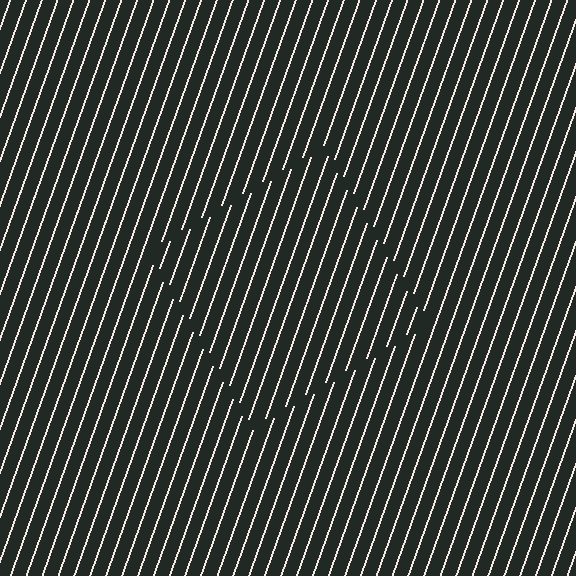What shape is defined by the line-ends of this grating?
An illusory square. The interior of the shape contains the same grating, shifted by half a period — the contour is defined by the phase discontinuity where line-ends from the inner and outer gratings abut.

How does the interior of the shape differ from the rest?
The interior of the shape contains the same grating, shifted by half a period — the contour is defined by the phase discontinuity where line-ends from the inner and outer gratings abut.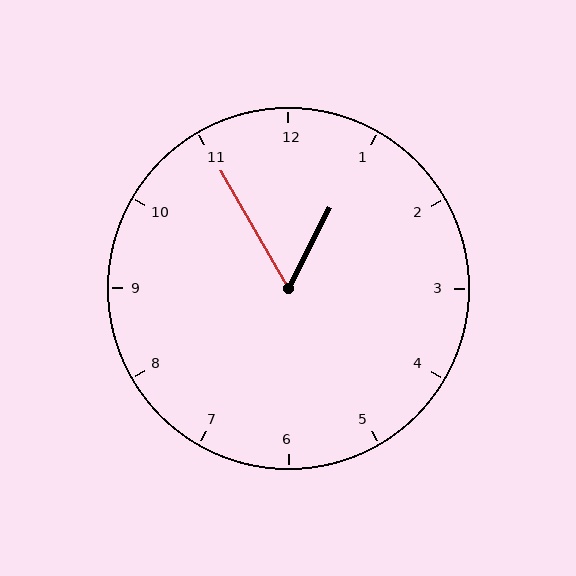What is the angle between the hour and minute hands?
Approximately 58 degrees.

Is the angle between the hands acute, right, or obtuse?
It is acute.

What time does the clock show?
12:55.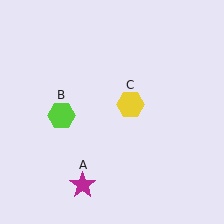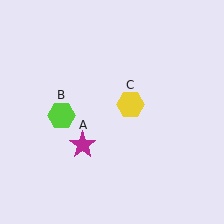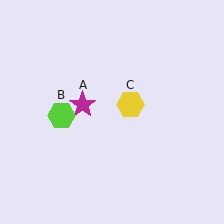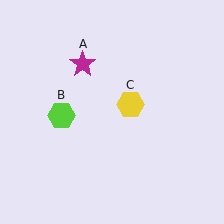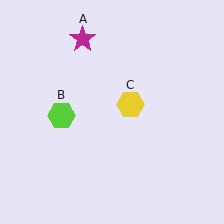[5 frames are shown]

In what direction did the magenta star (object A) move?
The magenta star (object A) moved up.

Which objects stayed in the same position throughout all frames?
Lime hexagon (object B) and yellow hexagon (object C) remained stationary.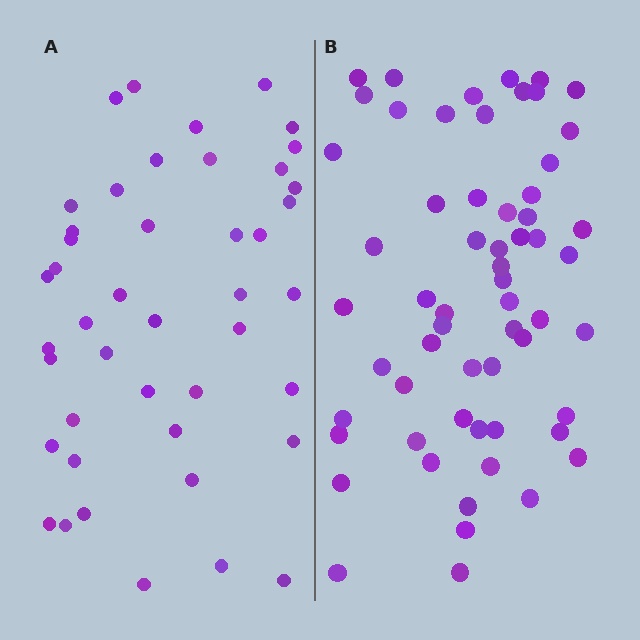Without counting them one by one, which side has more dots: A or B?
Region B (the right region) has more dots.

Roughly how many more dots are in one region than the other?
Region B has approximately 15 more dots than region A.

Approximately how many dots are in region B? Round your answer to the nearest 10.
About 60 dots.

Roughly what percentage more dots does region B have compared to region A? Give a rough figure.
About 35% more.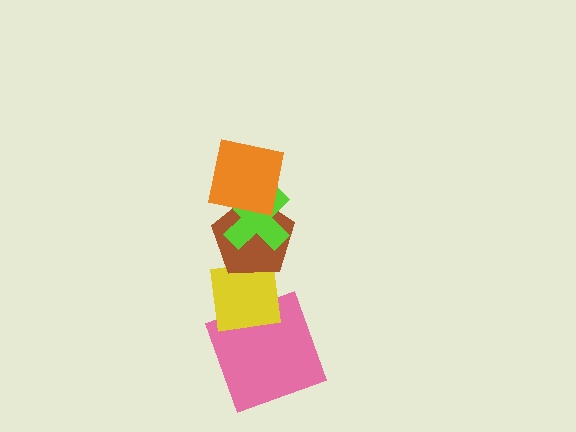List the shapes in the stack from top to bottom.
From top to bottom: the orange square, the lime cross, the brown pentagon, the yellow square, the pink square.